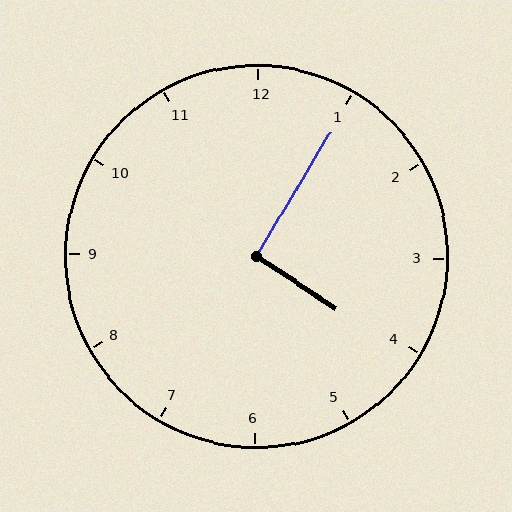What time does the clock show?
4:05.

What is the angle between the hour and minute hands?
Approximately 92 degrees.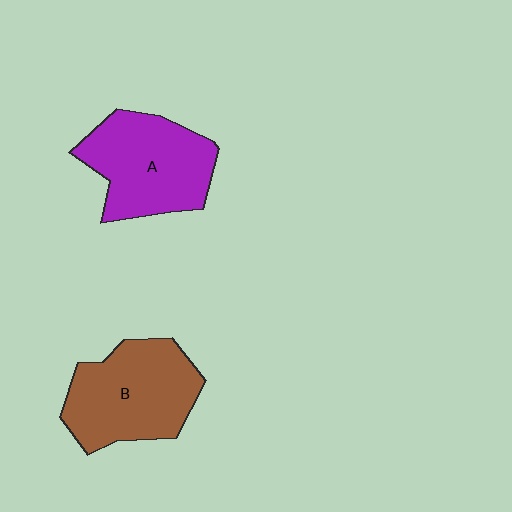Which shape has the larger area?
Shape B (brown).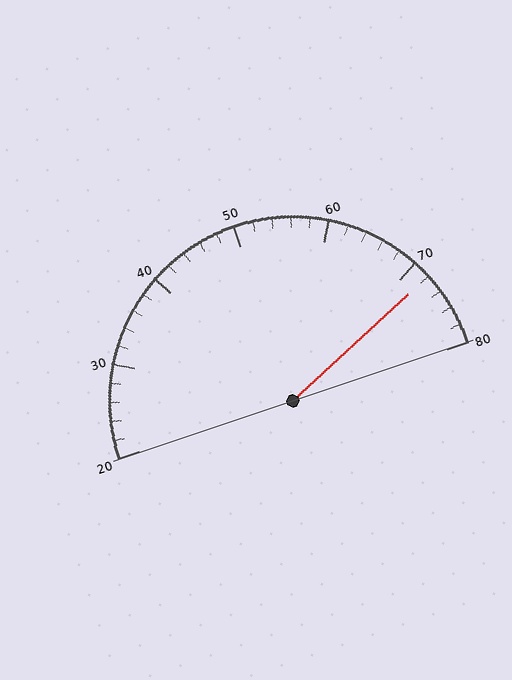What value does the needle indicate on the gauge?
The needle indicates approximately 72.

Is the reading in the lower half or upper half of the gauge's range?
The reading is in the upper half of the range (20 to 80).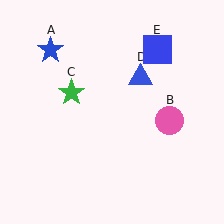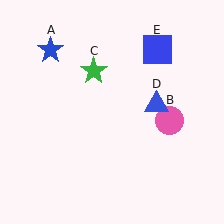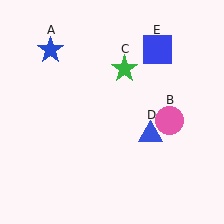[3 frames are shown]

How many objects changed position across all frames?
2 objects changed position: green star (object C), blue triangle (object D).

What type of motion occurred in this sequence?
The green star (object C), blue triangle (object D) rotated clockwise around the center of the scene.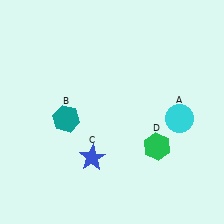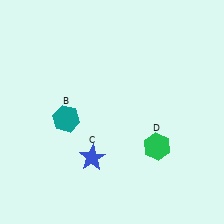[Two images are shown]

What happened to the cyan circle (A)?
The cyan circle (A) was removed in Image 2. It was in the bottom-right area of Image 1.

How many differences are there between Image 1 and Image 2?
There is 1 difference between the two images.